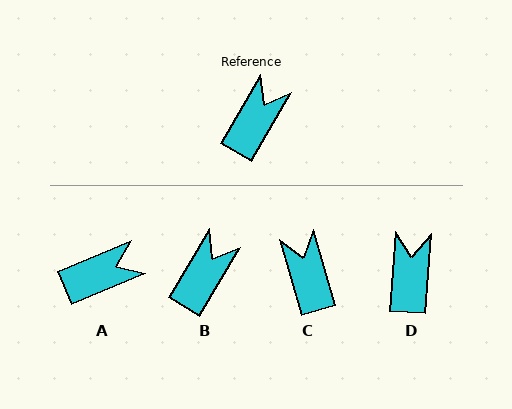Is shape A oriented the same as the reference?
No, it is off by about 36 degrees.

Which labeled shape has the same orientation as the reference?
B.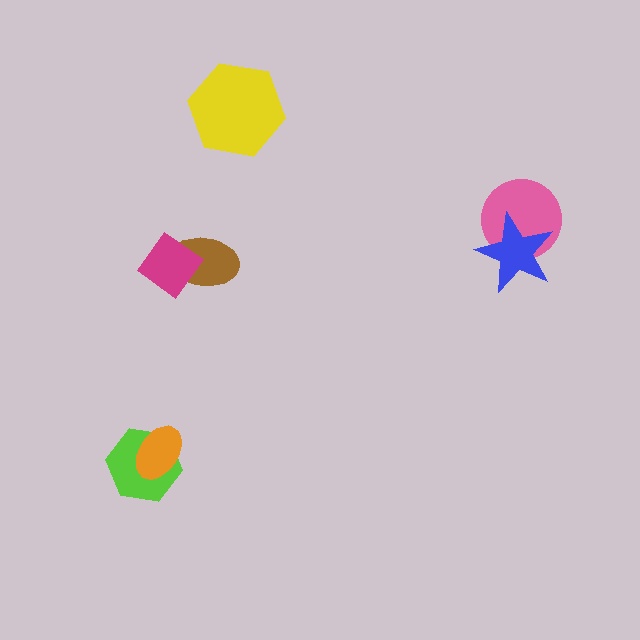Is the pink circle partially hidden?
Yes, it is partially covered by another shape.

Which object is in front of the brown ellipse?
The magenta diamond is in front of the brown ellipse.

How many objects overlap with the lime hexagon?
1 object overlaps with the lime hexagon.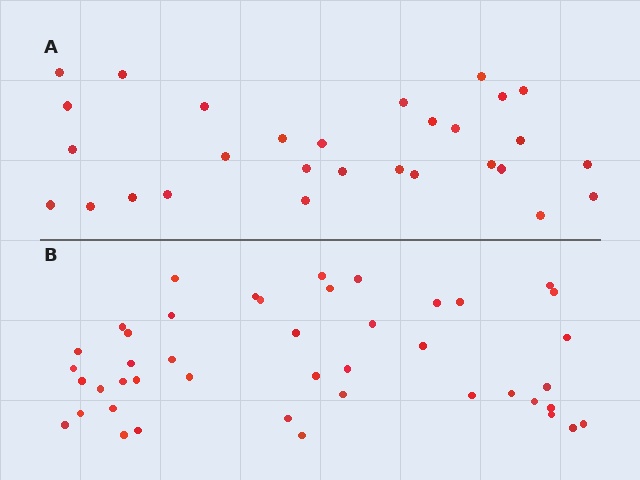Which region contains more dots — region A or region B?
Region B (the bottom region) has more dots.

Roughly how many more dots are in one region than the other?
Region B has approximately 15 more dots than region A.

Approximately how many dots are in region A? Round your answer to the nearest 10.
About 30 dots. (The exact count is 29, which rounds to 30.)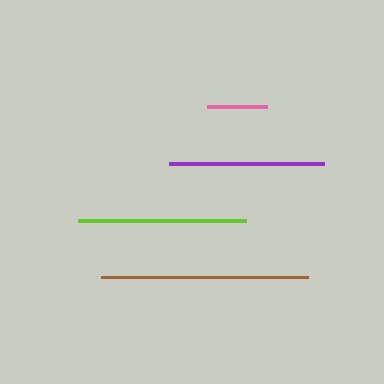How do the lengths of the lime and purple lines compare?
The lime and purple lines are approximately the same length.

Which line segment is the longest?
The brown line is the longest at approximately 207 pixels.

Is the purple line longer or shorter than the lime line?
The lime line is longer than the purple line.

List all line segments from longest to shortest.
From longest to shortest: brown, lime, purple, pink.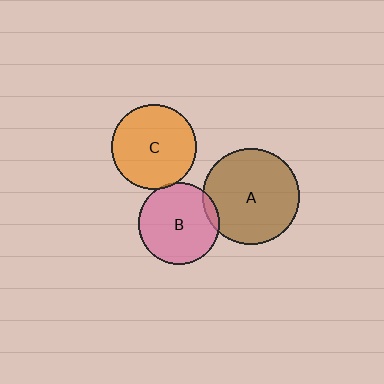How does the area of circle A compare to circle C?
Approximately 1.3 times.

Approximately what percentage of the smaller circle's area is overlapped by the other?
Approximately 5%.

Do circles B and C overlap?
Yes.